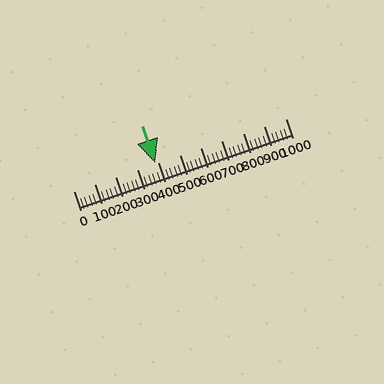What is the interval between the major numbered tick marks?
The major tick marks are spaced 100 units apart.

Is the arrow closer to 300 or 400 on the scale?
The arrow is closer to 400.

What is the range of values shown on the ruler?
The ruler shows values from 0 to 1000.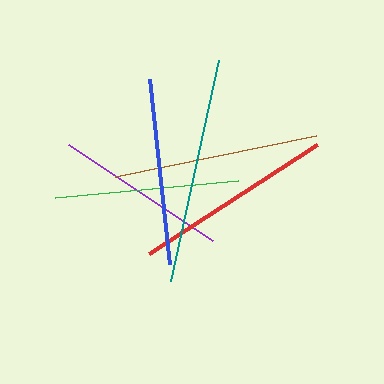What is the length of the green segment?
The green segment is approximately 184 pixels long.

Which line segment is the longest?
The teal line is the longest at approximately 226 pixels.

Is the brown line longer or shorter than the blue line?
The brown line is longer than the blue line.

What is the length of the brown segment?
The brown segment is approximately 205 pixels long.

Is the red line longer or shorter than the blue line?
The red line is longer than the blue line.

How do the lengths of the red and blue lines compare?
The red and blue lines are approximately the same length.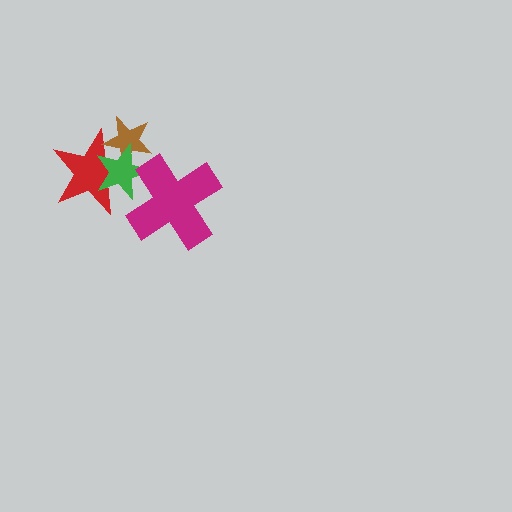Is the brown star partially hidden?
Yes, it is partially covered by another shape.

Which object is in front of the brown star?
The green star is in front of the brown star.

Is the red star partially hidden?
Yes, it is partially covered by another shape.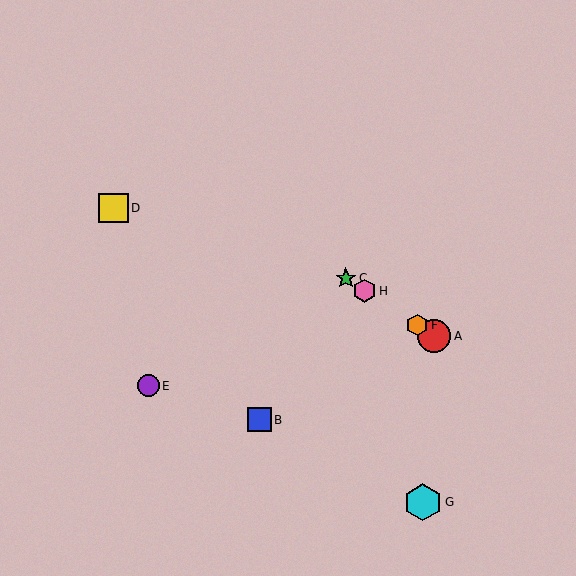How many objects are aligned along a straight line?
4 objects (A, C, F, H) are aligned along a straight line.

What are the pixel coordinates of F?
Object F is at (417, 325).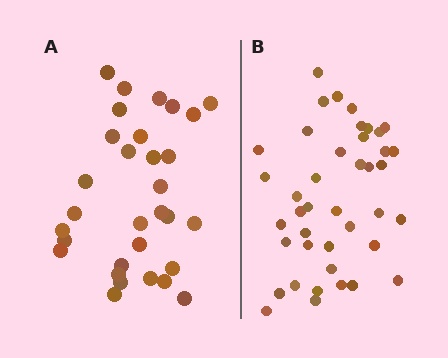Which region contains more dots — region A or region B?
Region B (the right region) has more dots.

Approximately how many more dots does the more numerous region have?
Region B has roughly 10 or so more dots than region A.